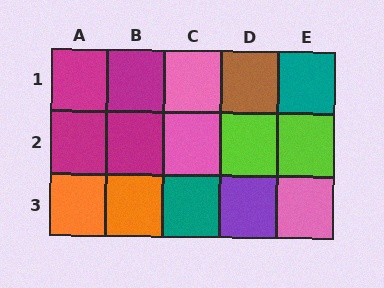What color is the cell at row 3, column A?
Orange.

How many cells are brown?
1 cell is brown.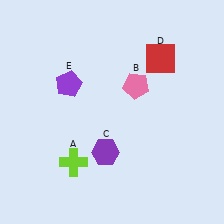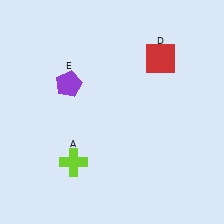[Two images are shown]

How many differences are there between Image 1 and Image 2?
There are 2 differences between the two images.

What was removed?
The purple hexagon (C), the pink pentagon (B) were removed in Image 2.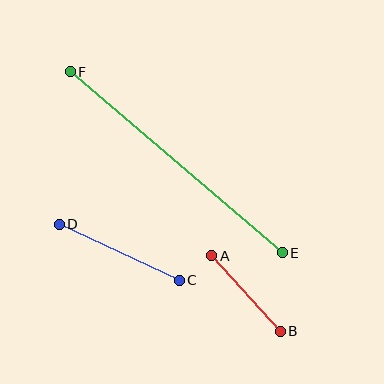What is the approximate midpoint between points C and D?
The midpoint is at approximately (119, 252) pixels.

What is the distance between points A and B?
The distance is approximately 102 pixels.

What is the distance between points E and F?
The distance is approximately 279 pixels.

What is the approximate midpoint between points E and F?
The midpoint is at approximately (176, 162) pixels.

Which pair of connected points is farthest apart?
Points E and F are farthest apart.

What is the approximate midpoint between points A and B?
The midpoint is at approximately (246, 293) pixels.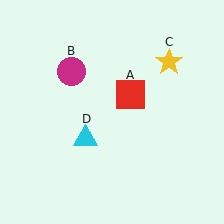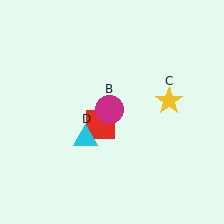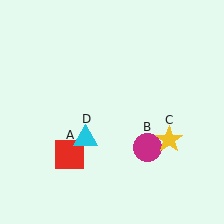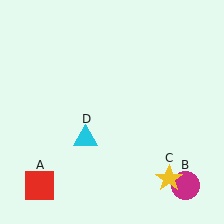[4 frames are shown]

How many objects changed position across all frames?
3 objects changed position: red square (object A), magenta circle (object B), yellow star (object C).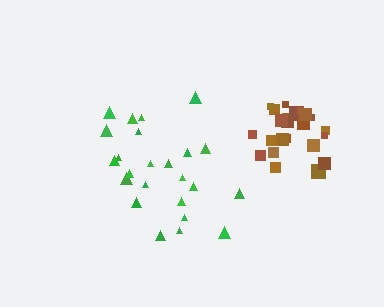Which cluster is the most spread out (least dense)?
Green.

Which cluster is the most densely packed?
Brown.